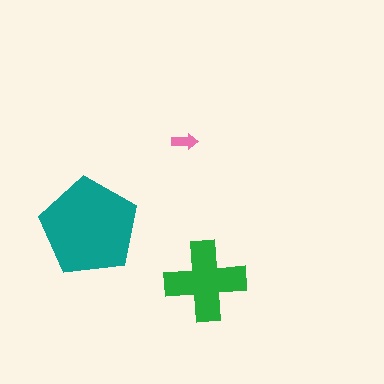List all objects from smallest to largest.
The pink arrow, the green cross, the teal pentagon.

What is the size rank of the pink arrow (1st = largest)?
3rd.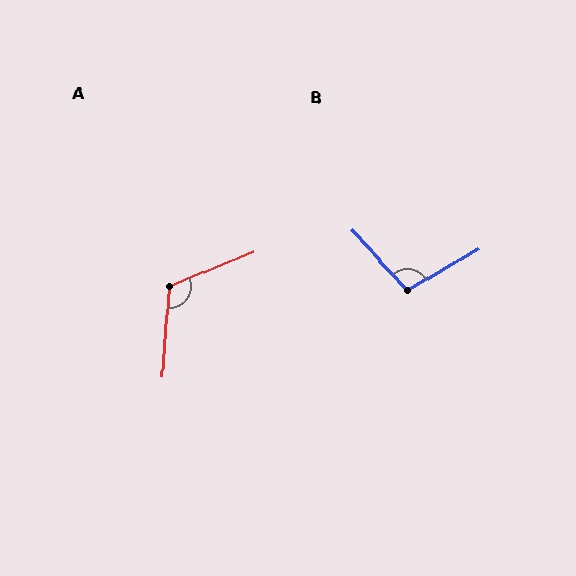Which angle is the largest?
A, at approximately 117 degrees.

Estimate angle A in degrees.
Approximately 117 degrees.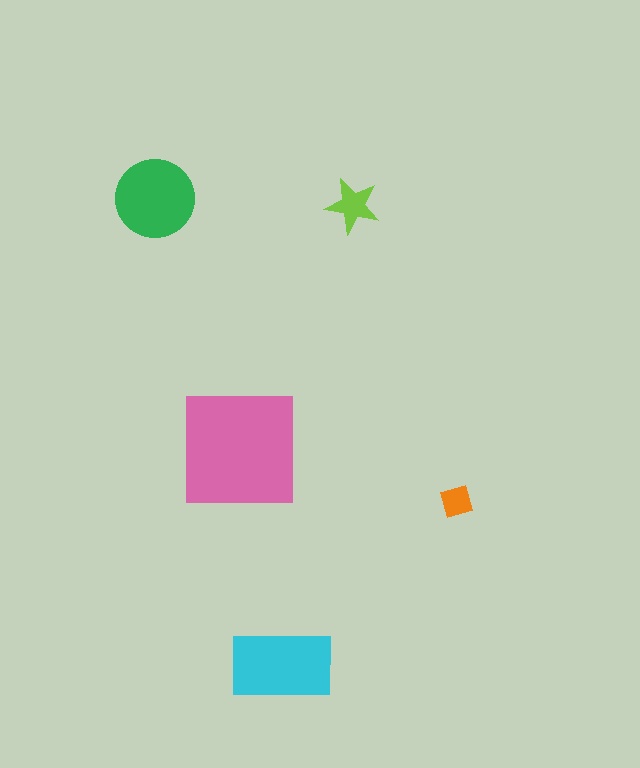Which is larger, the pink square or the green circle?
The pink square.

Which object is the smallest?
The orange diamond.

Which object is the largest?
The pink square.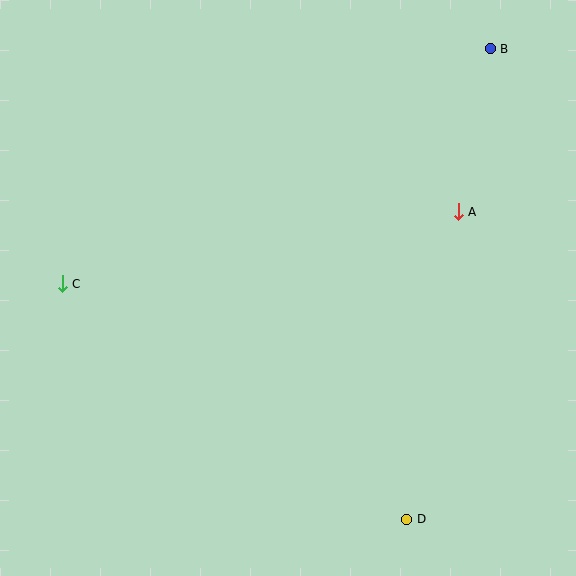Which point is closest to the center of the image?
Point A at (458, 212) is closest to the center.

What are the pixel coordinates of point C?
Point C is at (62, 284).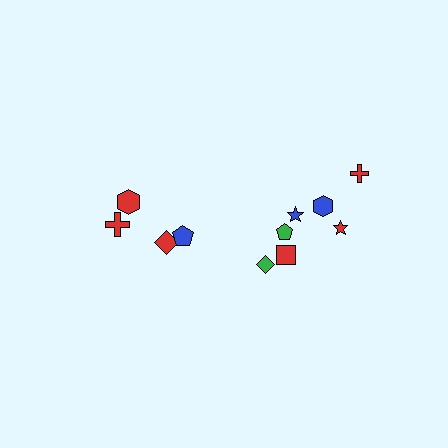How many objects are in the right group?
There are 7 objects.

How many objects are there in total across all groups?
There are 11 objects.